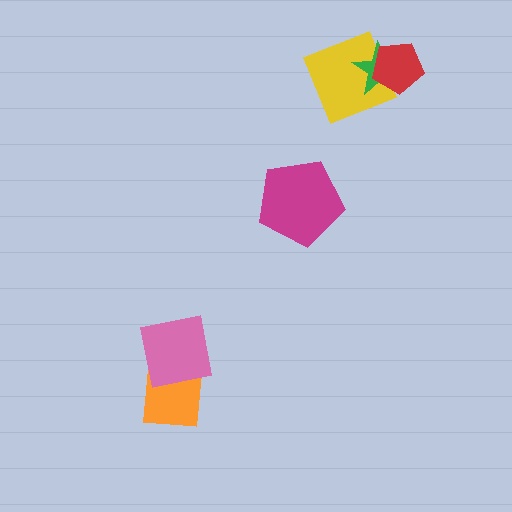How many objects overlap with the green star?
2 objects overlap with the green star.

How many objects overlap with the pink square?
1 object overlaps with the pink square.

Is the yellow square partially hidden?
Yes, it is partially covered by another shape.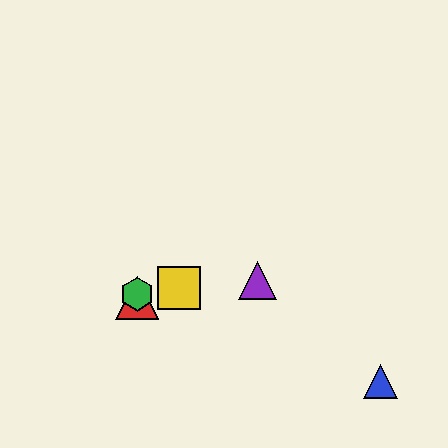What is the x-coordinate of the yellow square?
The yellow square is at x≈179.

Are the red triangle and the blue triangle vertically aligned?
No, the red triangle is at x≈137 and the blue triangle is at x≈381.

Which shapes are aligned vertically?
The red triangle, the green hexagon are aligned vertically.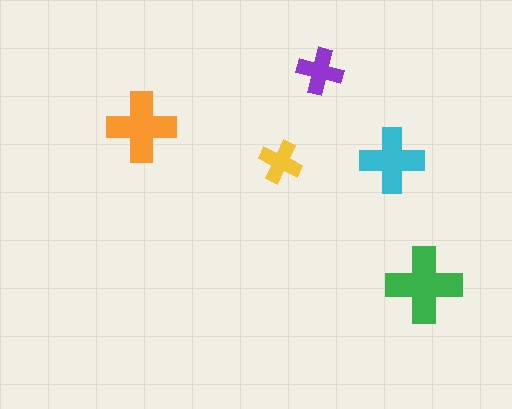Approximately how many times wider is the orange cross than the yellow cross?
About 1.5 times wider.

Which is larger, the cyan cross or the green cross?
The green one.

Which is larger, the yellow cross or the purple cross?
The purple one.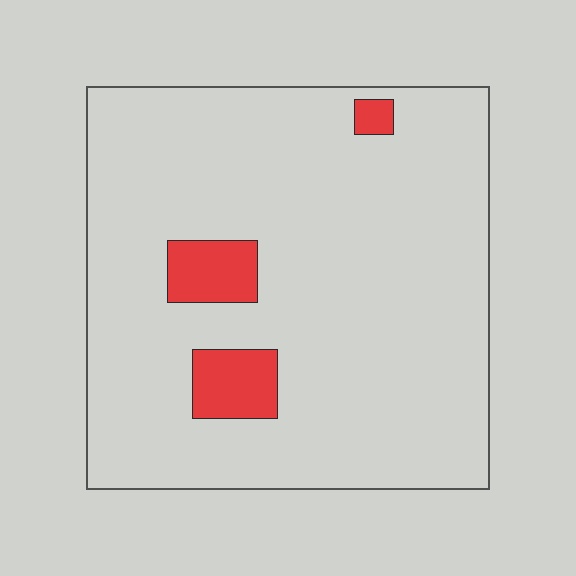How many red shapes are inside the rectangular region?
3.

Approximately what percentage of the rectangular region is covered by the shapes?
Approximately 10%.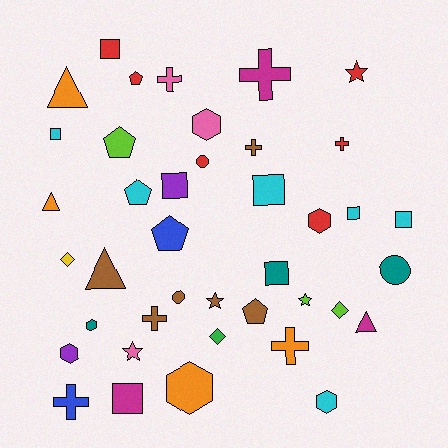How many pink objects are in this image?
There are 3 pink objects.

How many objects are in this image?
There are 40 objects.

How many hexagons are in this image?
There are 6 hexagons.